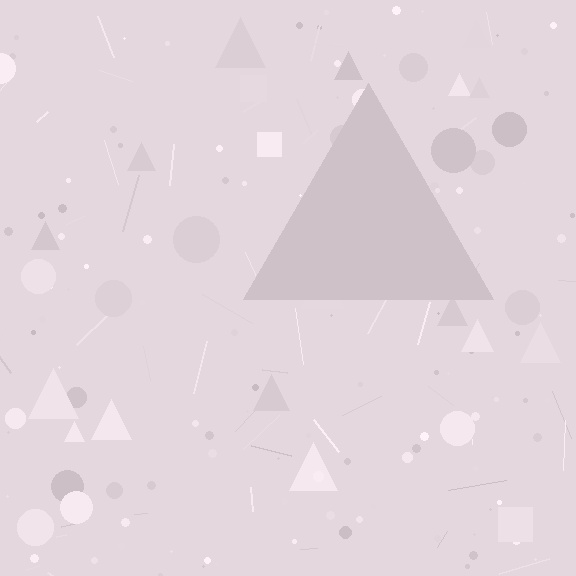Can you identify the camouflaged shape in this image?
The camouflaged shape is a triangle.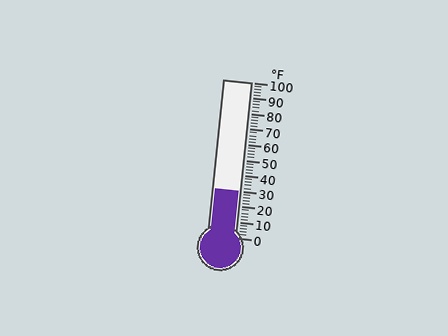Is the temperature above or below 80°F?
The temperature is below 80°F.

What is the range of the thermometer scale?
The thermometer scale ranges from 0°F to 100°F.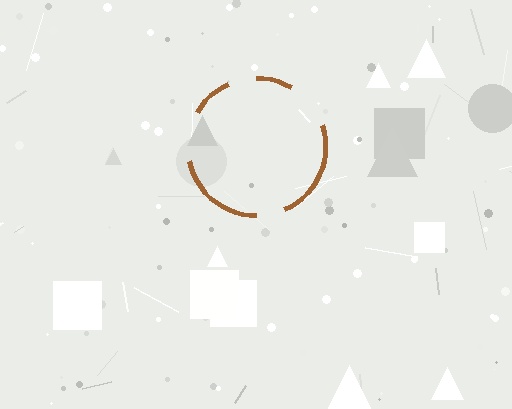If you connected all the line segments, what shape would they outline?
They would outline a circle.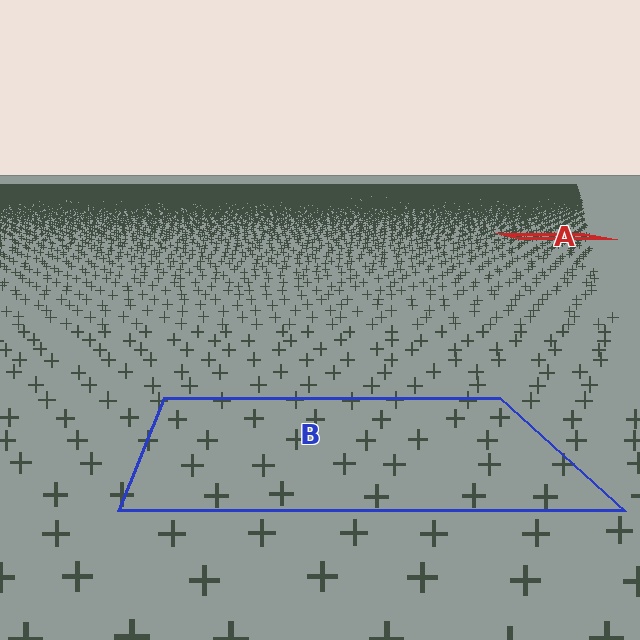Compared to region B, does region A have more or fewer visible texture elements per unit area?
Region A has more texture elements per unit area — they are packed more densely because it is farther away.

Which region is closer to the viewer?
Region B is closer. The texture elements there are larger and more spread out.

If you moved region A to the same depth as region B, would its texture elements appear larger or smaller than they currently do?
They would appear larger. At a closer depth, the same texture elements are projected at a bigger on-screen size.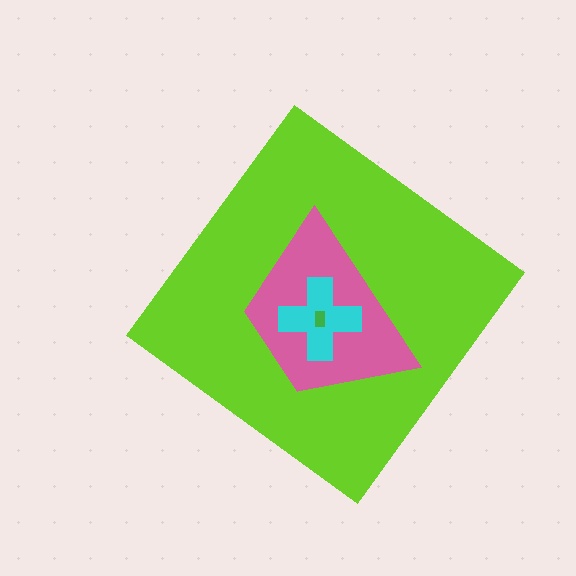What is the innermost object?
The green rectangle.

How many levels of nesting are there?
4.